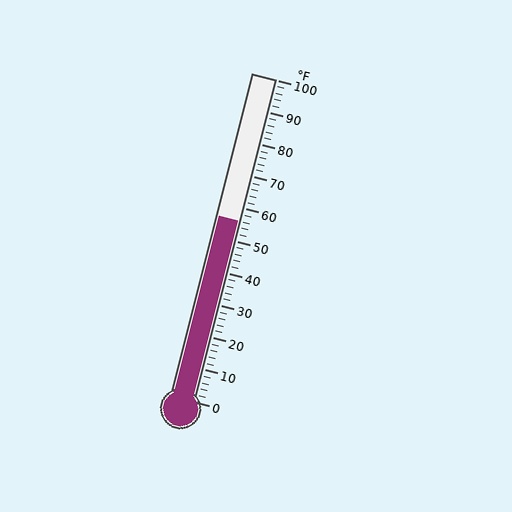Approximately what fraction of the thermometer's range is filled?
The thermometer is filled to approximately 55% of its range.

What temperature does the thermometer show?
The thermometer shows approximately 56°F.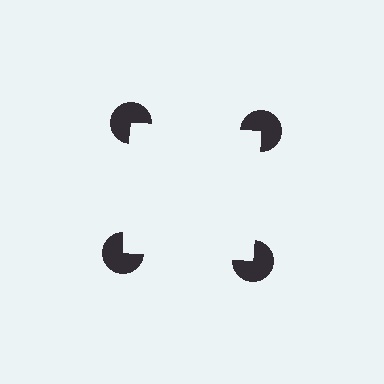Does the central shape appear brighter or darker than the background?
It typically appears slightly brighter than the background, even though no actual brightness change is drawn.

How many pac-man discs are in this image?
There are 4 — one at each vertex of the illusory square.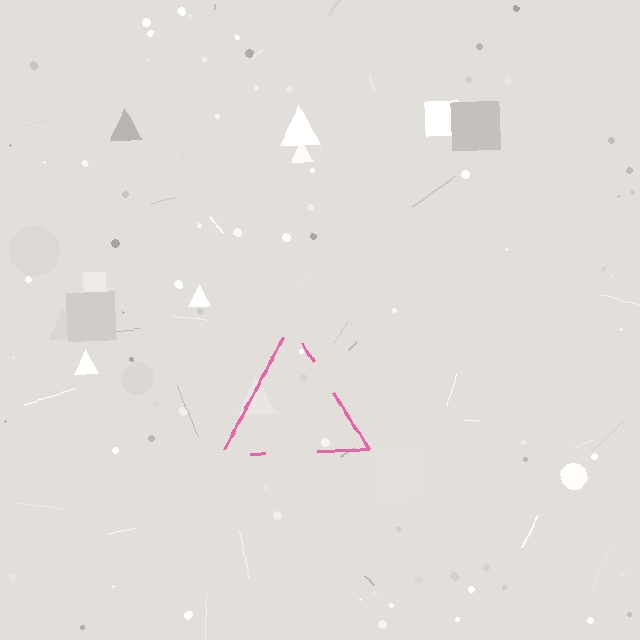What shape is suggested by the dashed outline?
The dashed outline suggests a triangle.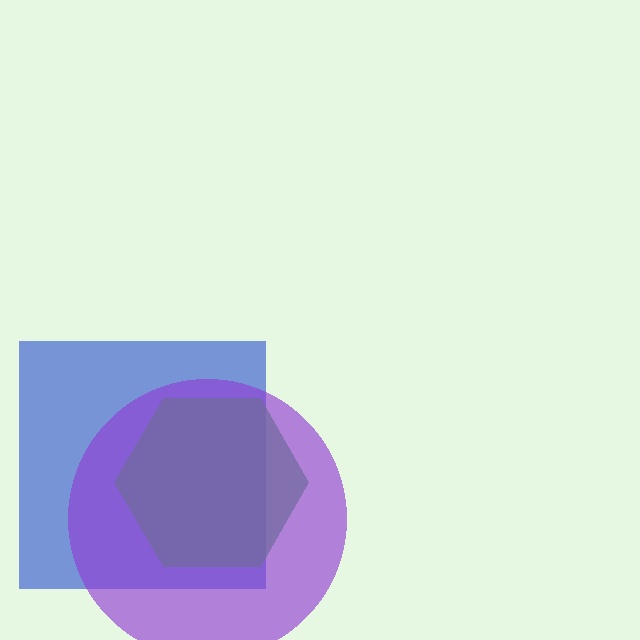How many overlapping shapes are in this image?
There are 3 overlapping shapes in the image.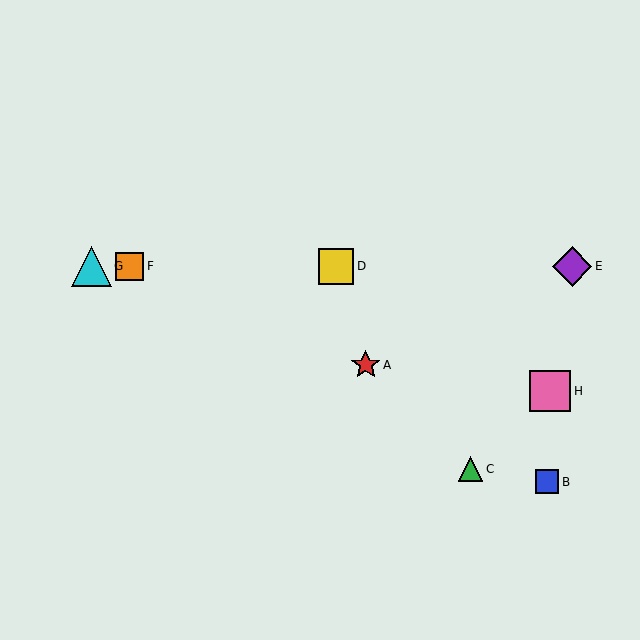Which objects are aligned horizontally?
Objects D, E, F, G are aligned horizontally.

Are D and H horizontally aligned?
No, D is at y≈266 and H is at y≈391.